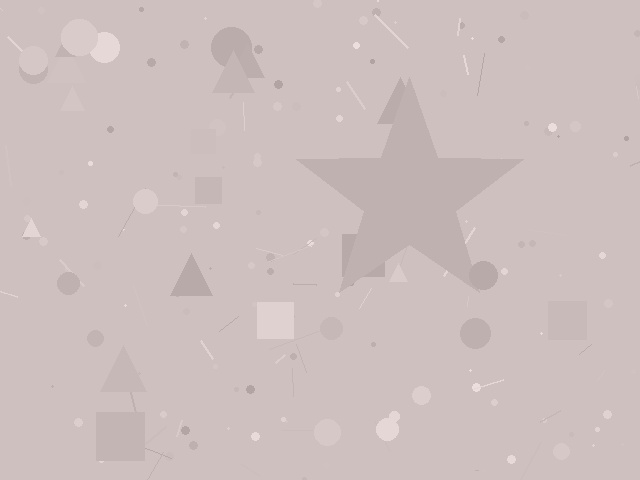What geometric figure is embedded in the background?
A star is embedded in the background.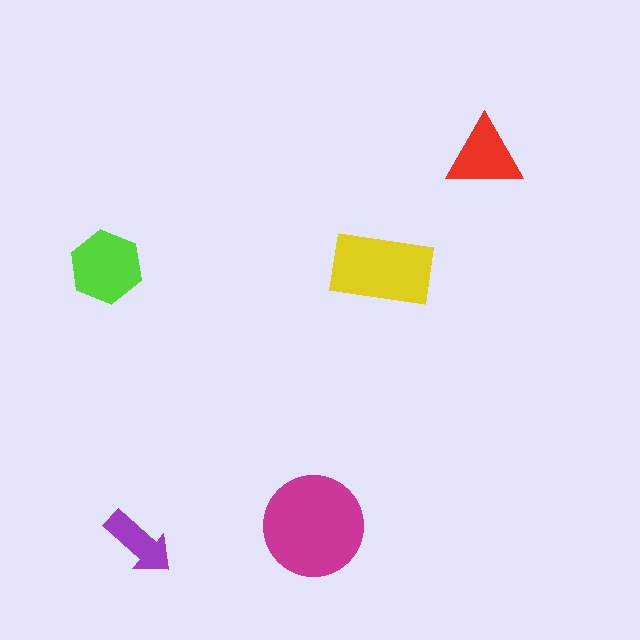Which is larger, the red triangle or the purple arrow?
The red triangle.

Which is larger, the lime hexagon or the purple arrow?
The lime hexagon.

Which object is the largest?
The magenta circle.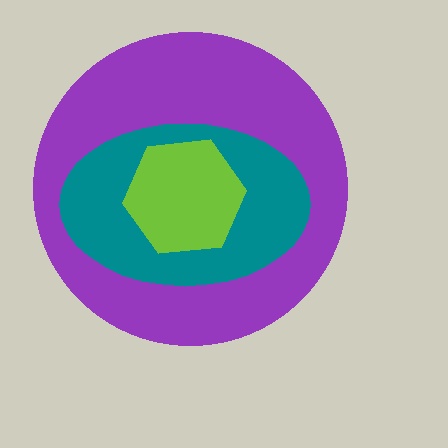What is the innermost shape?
The lime hexagon.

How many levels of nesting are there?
3.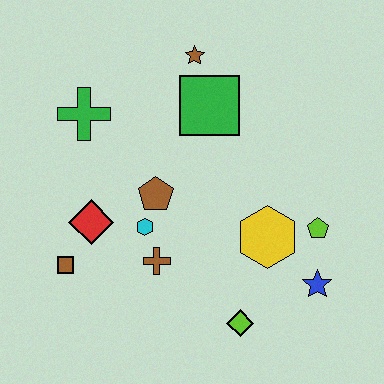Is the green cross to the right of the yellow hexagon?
No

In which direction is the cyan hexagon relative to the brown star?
The cyan hexagon is below the brown star.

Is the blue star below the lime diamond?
No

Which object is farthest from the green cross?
The blue star is farthest from the green cross.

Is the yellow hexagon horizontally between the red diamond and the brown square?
No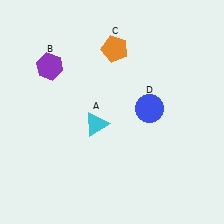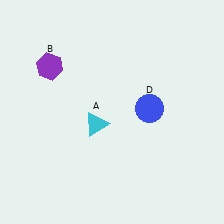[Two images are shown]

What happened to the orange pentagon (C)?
The orange pentagon (C) was removed in Image 2. It was in the top-right area of Image 1.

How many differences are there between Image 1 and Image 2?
There is 1 difference between the two images.